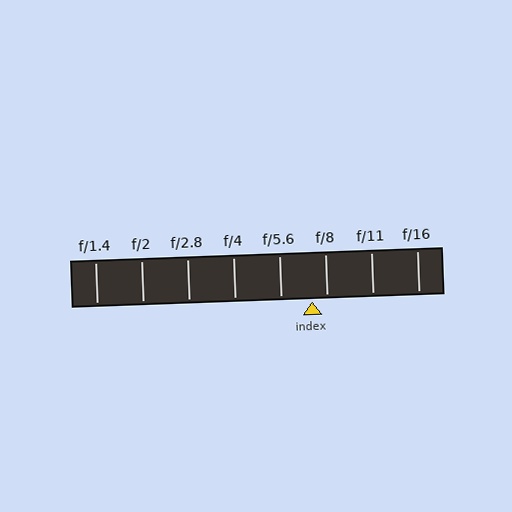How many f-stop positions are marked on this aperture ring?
There are 8 f-stop positions marked.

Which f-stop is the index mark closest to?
The index mark is closest to f/8.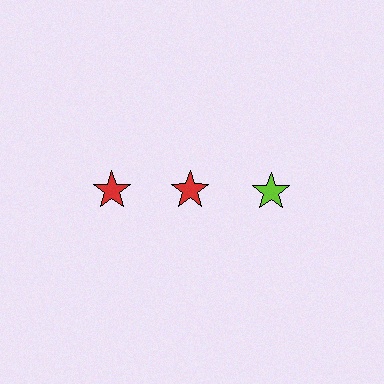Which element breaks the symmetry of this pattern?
The lime star in the top row, center column breaks the symmetry. All other shapes are red stars.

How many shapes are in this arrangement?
There are 3 shapes arranged in a grid pattern.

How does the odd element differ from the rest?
It has a different color: lime instead of red.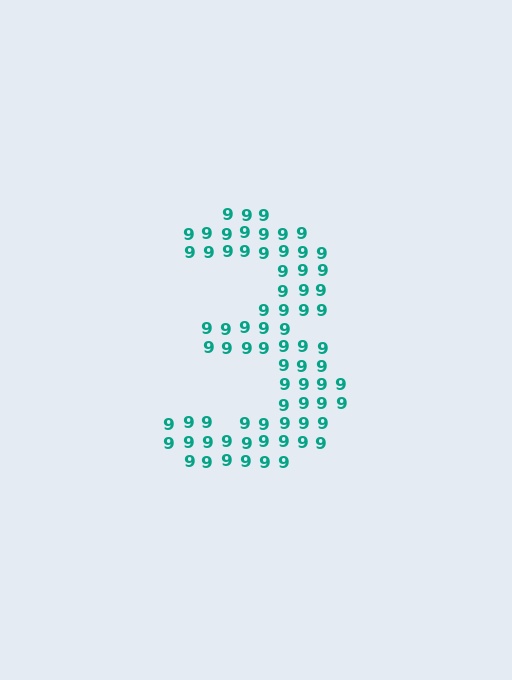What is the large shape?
The large shape is the digit 3.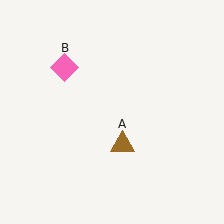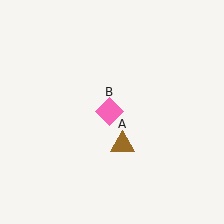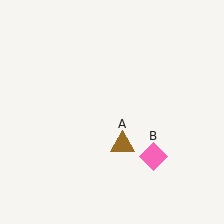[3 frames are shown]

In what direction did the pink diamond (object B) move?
The pink diamond (object B) moved down and to the right.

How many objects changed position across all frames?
1 object changed position: pink diamond (object B).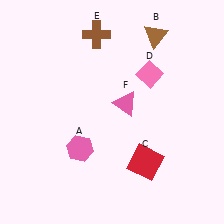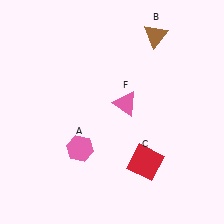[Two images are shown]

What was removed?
The pink diamond (D), the brown cross (E) were removed in Image 2.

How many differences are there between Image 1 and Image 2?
There are 2 differences between the two images.